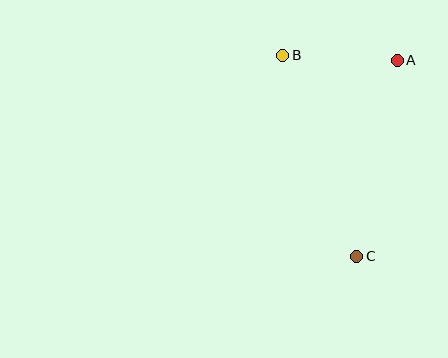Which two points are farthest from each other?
Points B and C are farthest from each other.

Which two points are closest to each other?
Points A and B are closest to each other.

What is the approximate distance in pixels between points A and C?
The distance between A and C is approximately 200 pixels.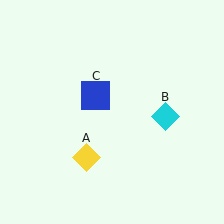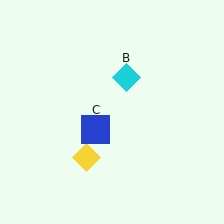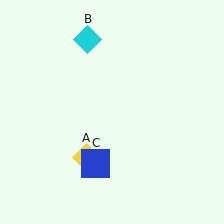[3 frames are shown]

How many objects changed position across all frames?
2 objects changed position: cyan diamond (object B), blue square (object C).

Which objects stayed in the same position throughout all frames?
Yellow diamond (object A) remained stationary.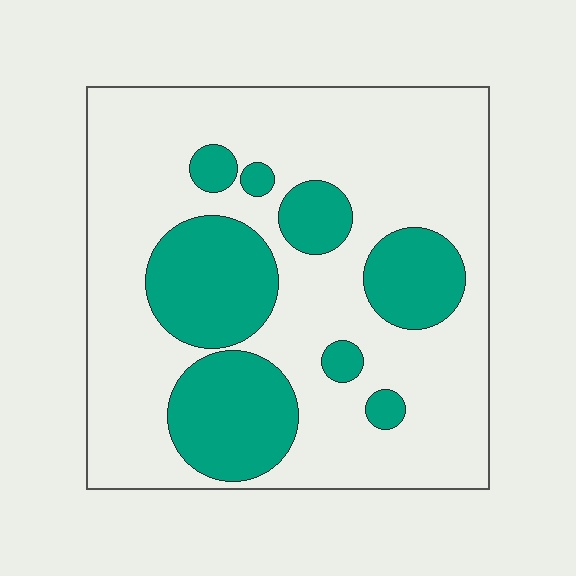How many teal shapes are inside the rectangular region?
8.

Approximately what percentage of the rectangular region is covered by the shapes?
Approximately 30%.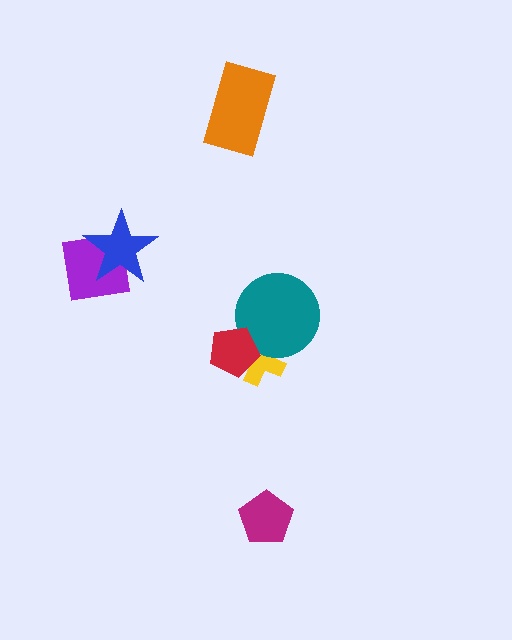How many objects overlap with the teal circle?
2 objects overlap with the teal circle.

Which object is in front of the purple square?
The blue star is in front of the purple square.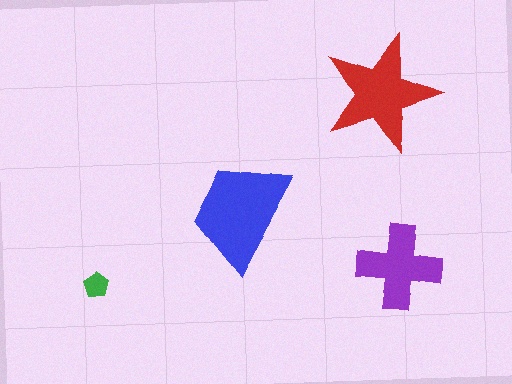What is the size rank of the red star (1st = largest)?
2nd.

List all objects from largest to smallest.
The blue trapezoid, the red star, the purple cross, the green pentagon.